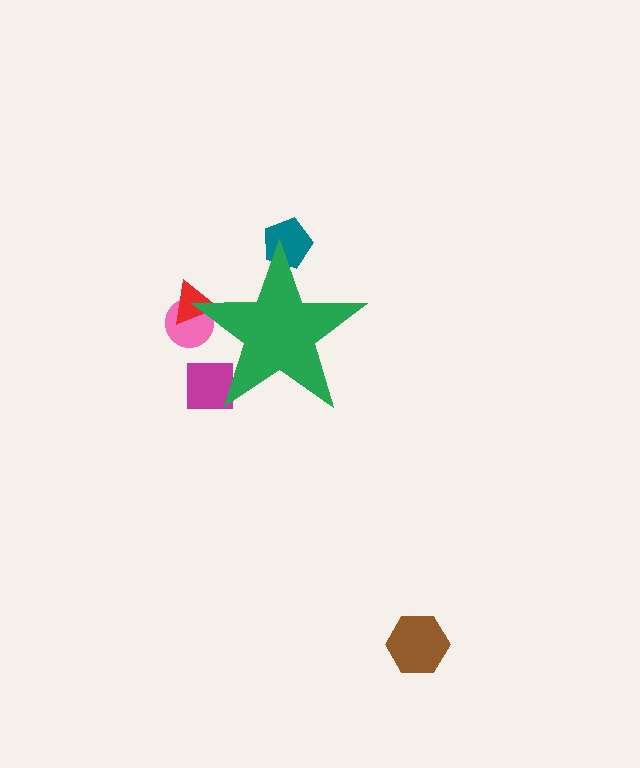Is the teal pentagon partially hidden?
Yes, the teal pentagon is partially hidden behind the green star.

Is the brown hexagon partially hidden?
No, the brown hexagon is fully visible.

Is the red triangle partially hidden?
Yes, the red triangle is partially hidden behind the green star.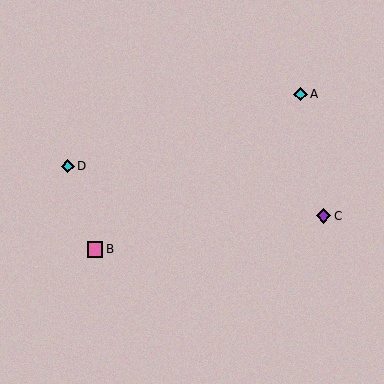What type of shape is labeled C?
Shape C is a purple diamond.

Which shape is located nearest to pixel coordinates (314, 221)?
The purple diamond (labeled C) at (324, 216) is nearest to that location.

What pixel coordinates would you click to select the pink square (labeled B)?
Click at (95, 249) to select the pink square B.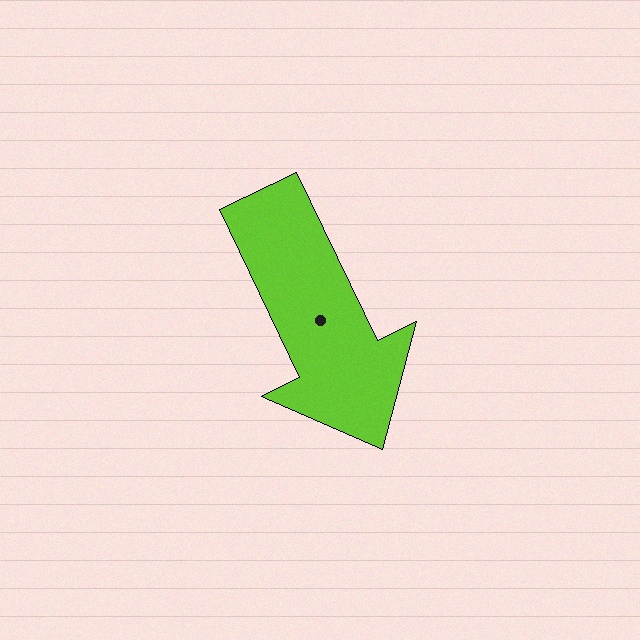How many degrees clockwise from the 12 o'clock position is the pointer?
Approximately 154 degrees.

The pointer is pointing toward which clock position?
Roughly 5 o'clock.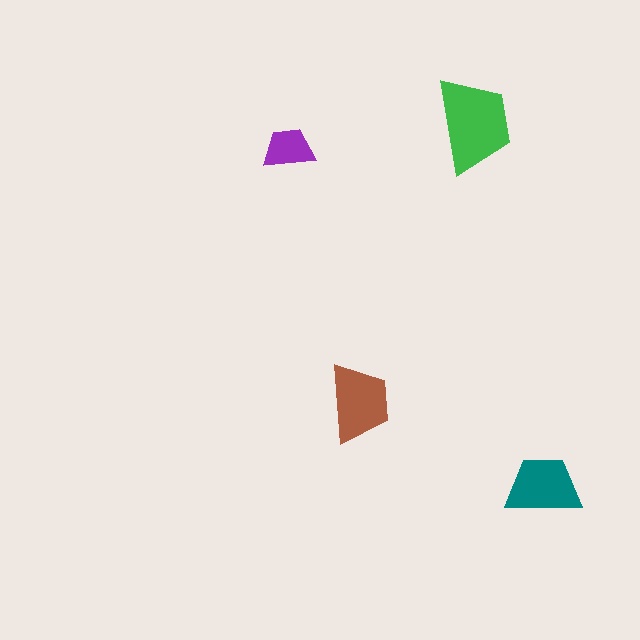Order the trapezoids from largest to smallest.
the green one, the brown one, the teal one, the purple one.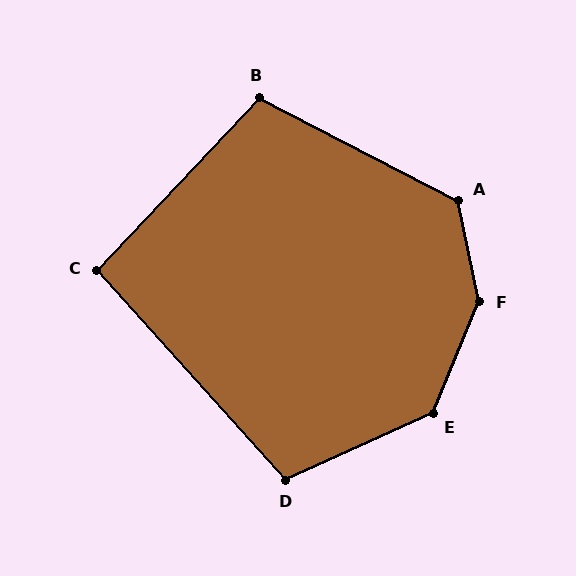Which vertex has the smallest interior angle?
C, at approximately 95 degrees.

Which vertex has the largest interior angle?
F, at approximately 146 degrees.